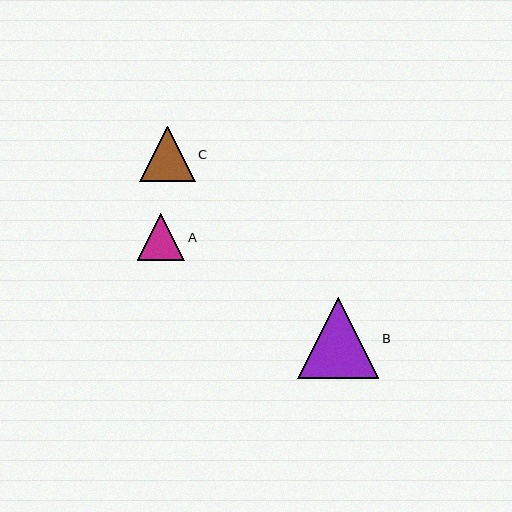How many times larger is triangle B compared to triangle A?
Triangle B is approximately 1.7 times the size of triangle A.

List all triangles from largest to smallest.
From largest to smallest: B, C, A.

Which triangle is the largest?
Triangle B is the largest with a size of approximately 81 pixels.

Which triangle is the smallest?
Triangle A is the smallest with a size of approximately 48 pixels.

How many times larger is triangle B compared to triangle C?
Triangle B is approximately 1.5 times the size of triangle C.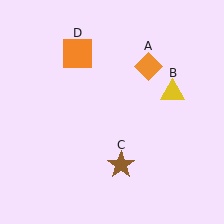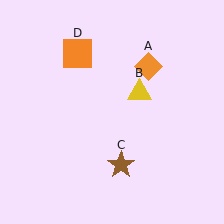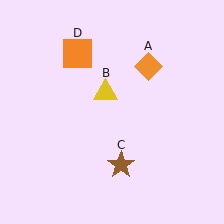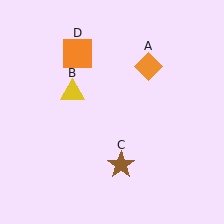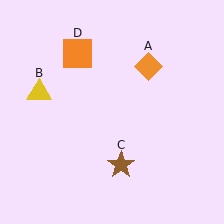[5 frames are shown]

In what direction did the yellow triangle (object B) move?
The yellow triangle (object B) moved left.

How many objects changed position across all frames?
1 object changed position: yellow triangle (object B).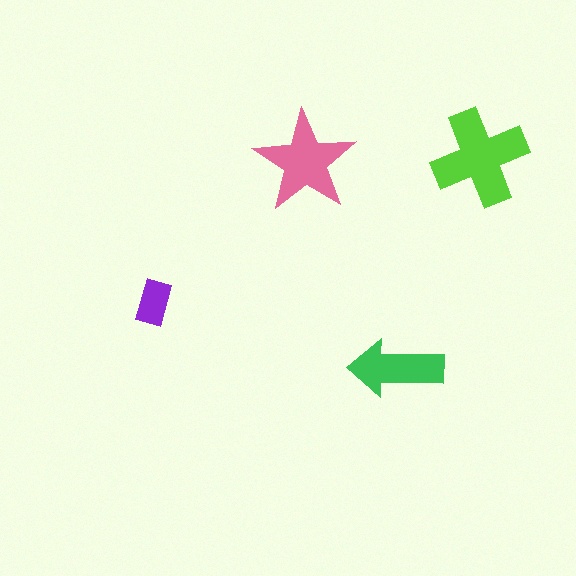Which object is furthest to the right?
The lime cross is rightmost.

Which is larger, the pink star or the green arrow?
The pink star.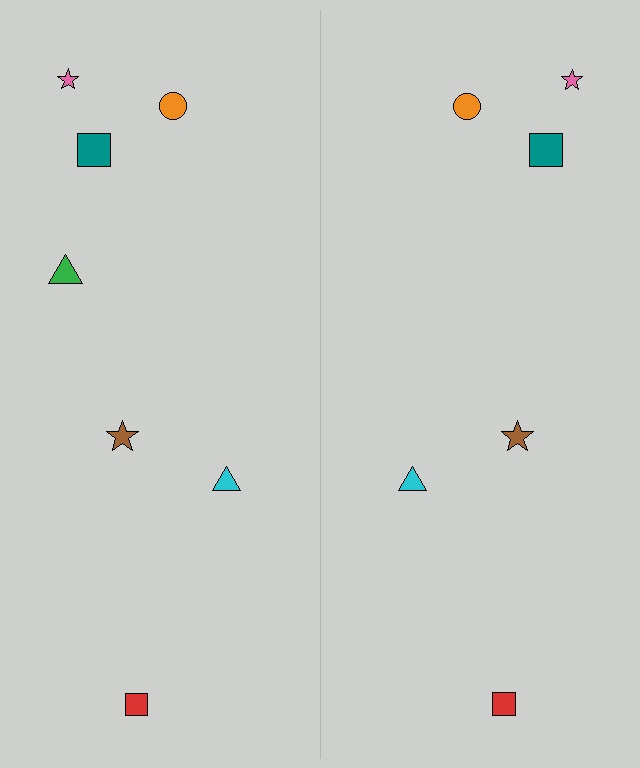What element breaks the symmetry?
A green triangle is missing from the right side.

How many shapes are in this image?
There are 13 shapes in this image.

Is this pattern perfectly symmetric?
No, the pattern is not perfectly symmetric. A green triangle is missing from the right side.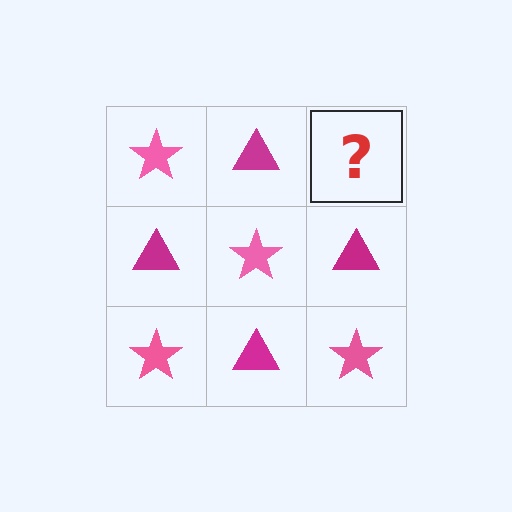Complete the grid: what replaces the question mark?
The question mark should be replaced with a pink star.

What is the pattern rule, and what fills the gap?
The rule is that it alternates pink star and magenta triangle in a checkerboard pattern. The gap should be filled with a pink star.